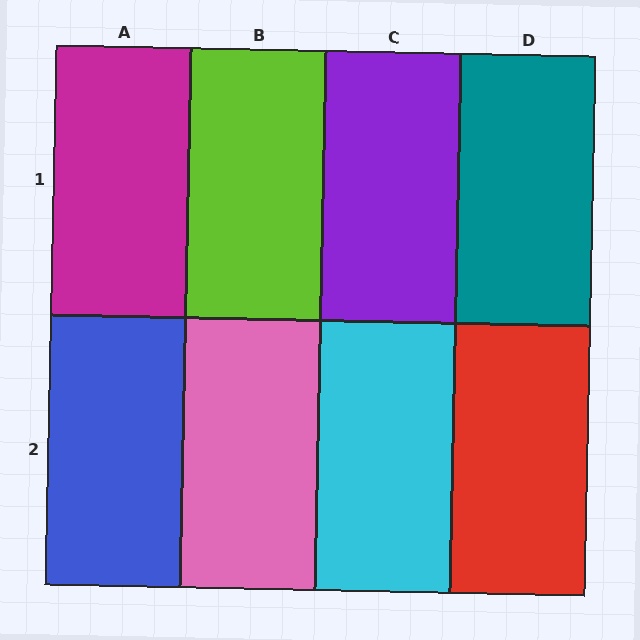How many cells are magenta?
1 cell is magenta.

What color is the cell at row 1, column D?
Teal.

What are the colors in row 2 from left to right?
Blue, pink, cyan, red.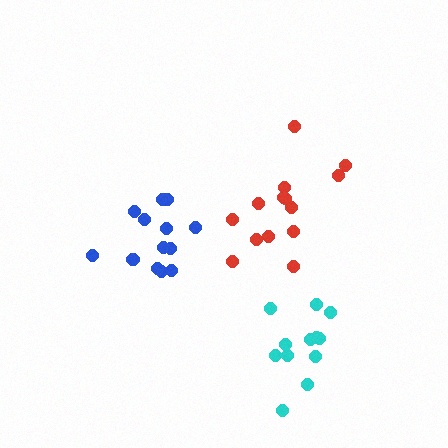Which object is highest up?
The red cluster is topmost.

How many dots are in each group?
Group 1: 14 dots, Group 2: 13 dots, Group 3: 12 dots (39 total).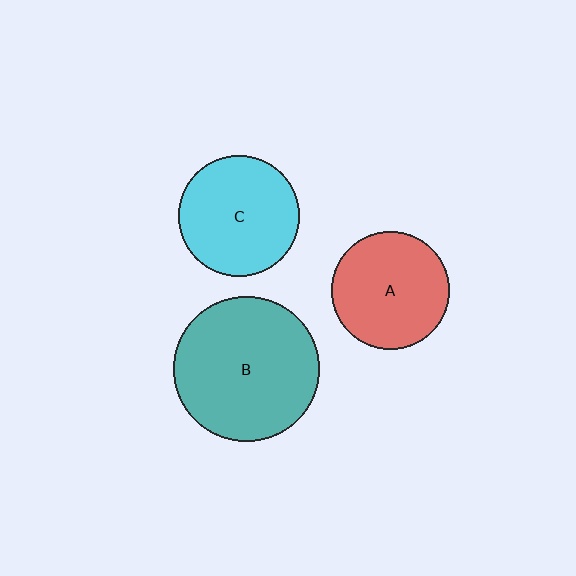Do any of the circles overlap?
No, none of the circles overlap.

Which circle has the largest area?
Circle B (teal).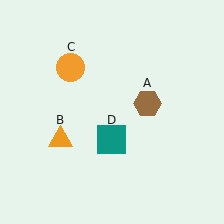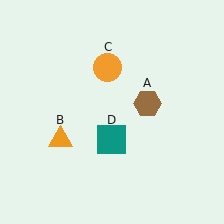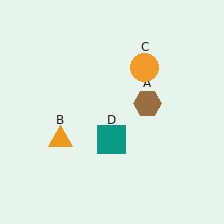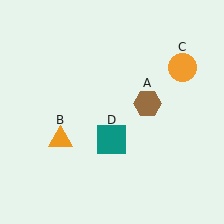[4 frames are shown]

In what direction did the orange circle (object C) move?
The orange circle (object C) moved right.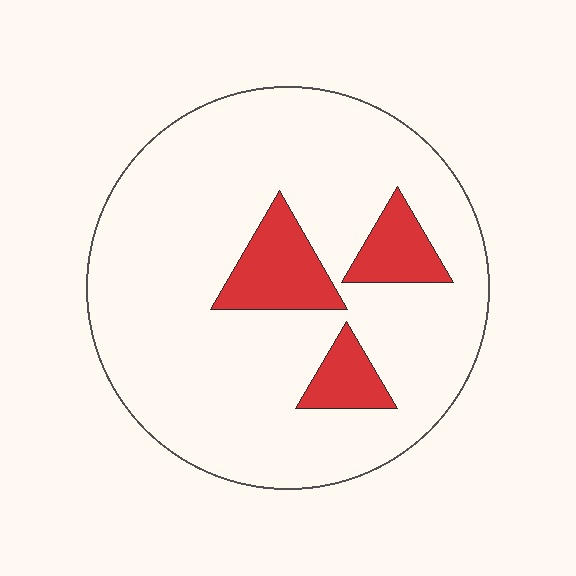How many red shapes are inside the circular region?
3.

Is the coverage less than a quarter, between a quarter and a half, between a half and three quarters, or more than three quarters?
Less than a quarter.